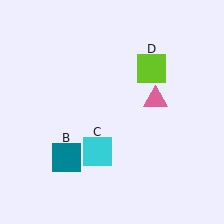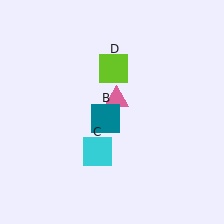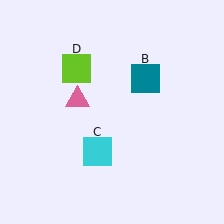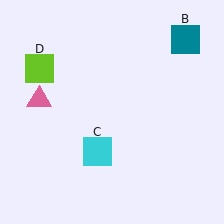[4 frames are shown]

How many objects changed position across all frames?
3 objects changed position: pink triangle (object A), teal square (object B), lime square (object D).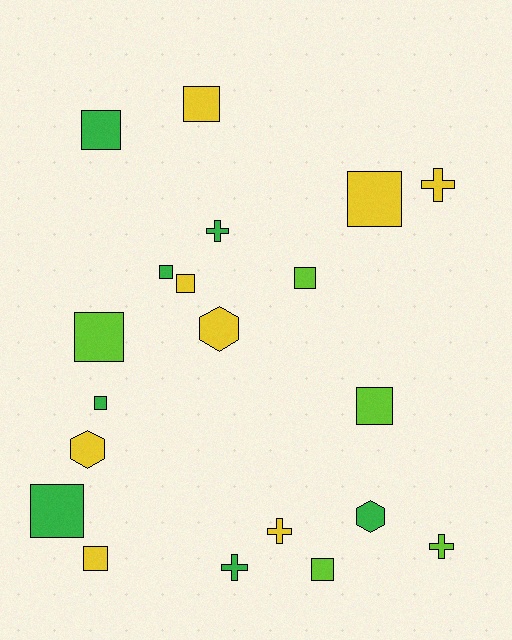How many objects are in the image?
There are 20 objects.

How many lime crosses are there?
There is 1 lime cross.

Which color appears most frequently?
Yellow, with 8 objects.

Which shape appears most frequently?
Square, with 12 objects.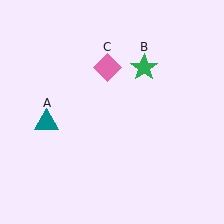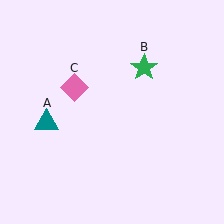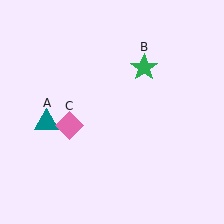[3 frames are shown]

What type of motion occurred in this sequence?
The pink diamond (object C) rotated counterclockwise around the center of the scene.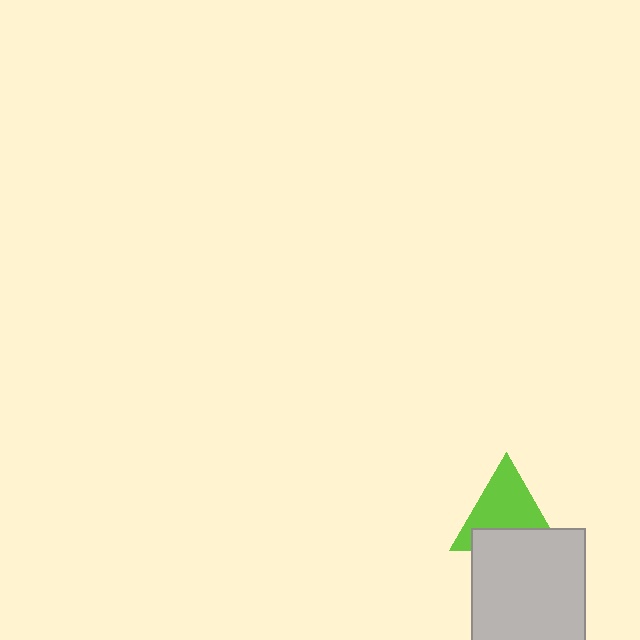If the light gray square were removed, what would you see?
You would see the complete lime triangle.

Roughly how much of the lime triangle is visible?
About half of it is visible (roughly 64%).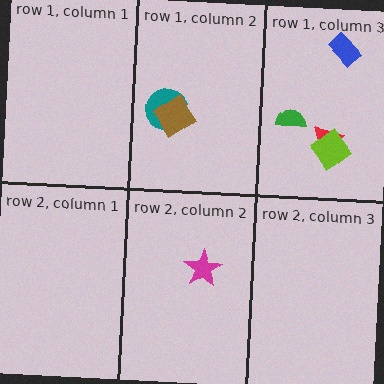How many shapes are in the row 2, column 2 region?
1.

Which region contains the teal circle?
The row 1, column 2 region.